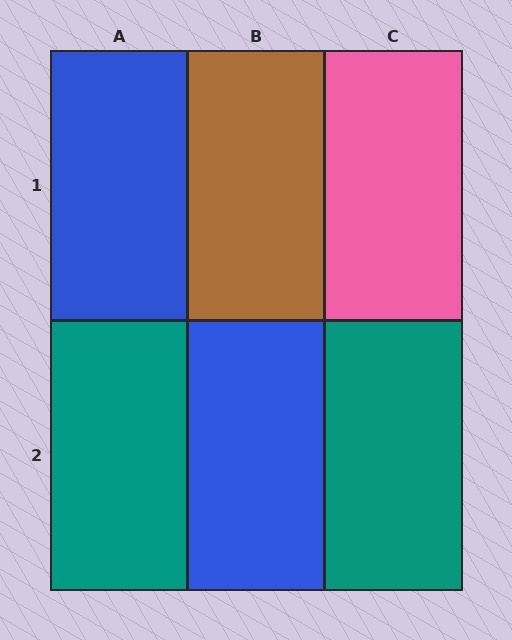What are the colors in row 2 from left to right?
Teal, blue, teal.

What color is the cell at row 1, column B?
Brown.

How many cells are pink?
1 cell is pink.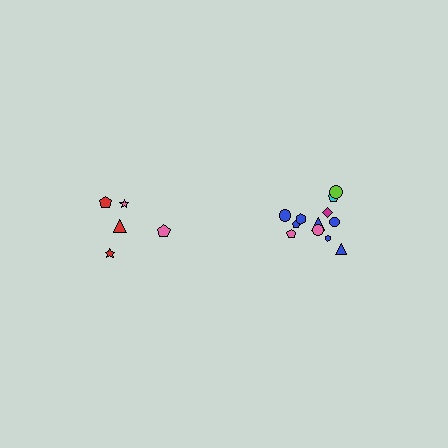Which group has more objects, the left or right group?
The right group.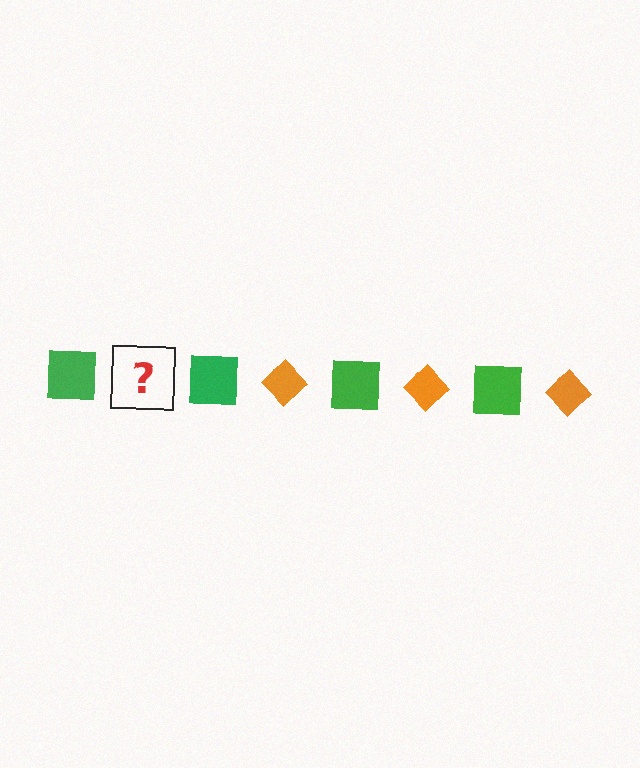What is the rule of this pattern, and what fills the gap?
The rule is that the pattern alternates between green square and orange diamond. The gap should be filled with an orange diamond.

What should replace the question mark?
The question mark should be replaced with an orange diamond.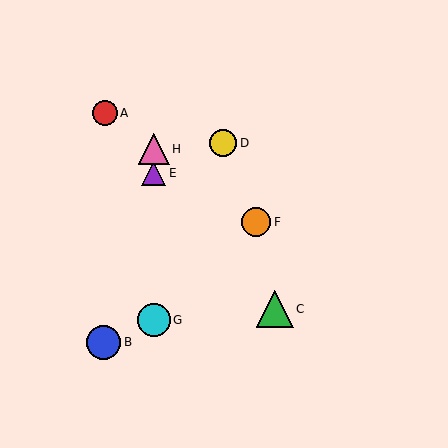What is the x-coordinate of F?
Object F is at x≈256.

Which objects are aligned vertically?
Objects E, G, H are aligned vertically.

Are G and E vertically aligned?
Yes, both are at x≈154.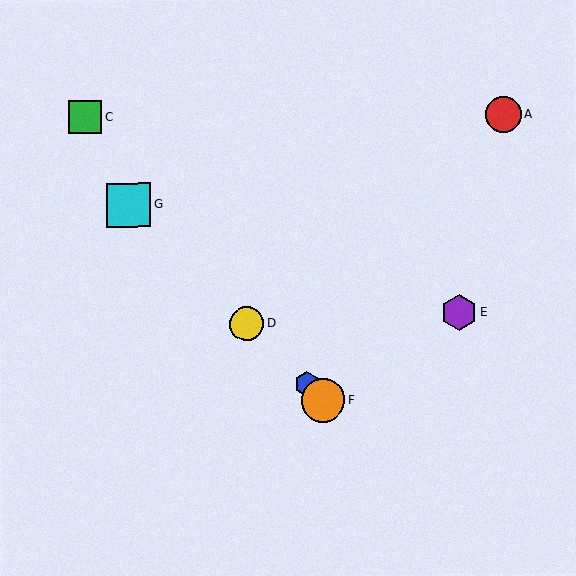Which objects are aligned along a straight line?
Objects B, D, F, G are aligned along a straight line.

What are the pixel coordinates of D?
Object D is at (247, 324).